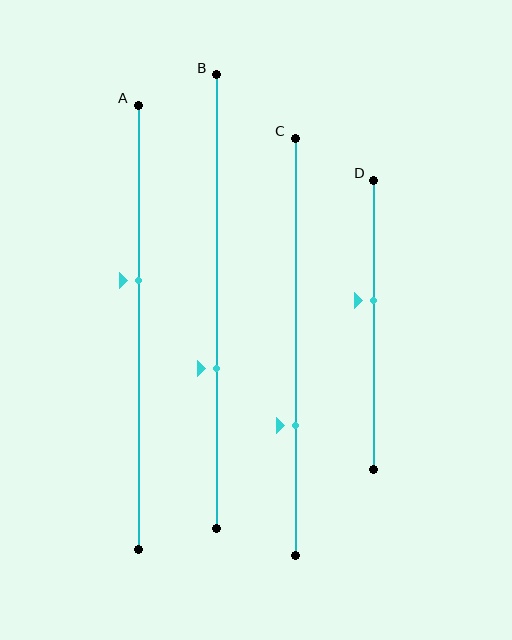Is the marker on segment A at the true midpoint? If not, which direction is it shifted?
No, the marker on segment A is shifted upward by about 11% of the segment length.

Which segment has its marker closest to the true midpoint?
Segment D has its marker closest to the true midpoint.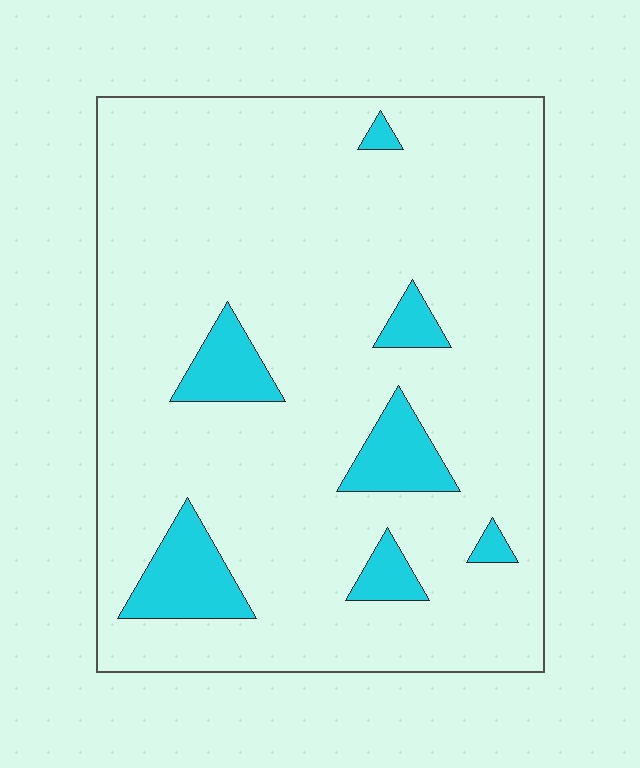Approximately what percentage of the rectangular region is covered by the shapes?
Approximately 10%.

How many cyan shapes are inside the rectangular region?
7.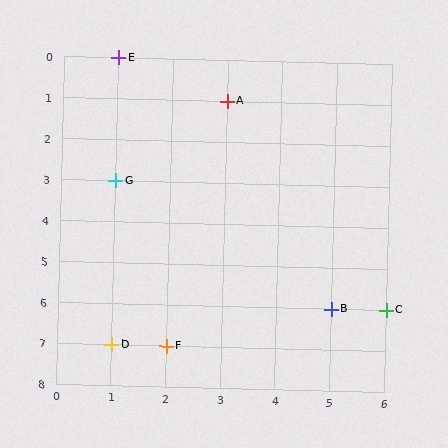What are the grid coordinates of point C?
Point C is at grid coordinates (6, 6).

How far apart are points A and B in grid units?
Points A and B are 2 columns and 5 rows apart (about 5.4 grid units diagonally).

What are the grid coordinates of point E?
Point E is at grid coordinates (1, 0).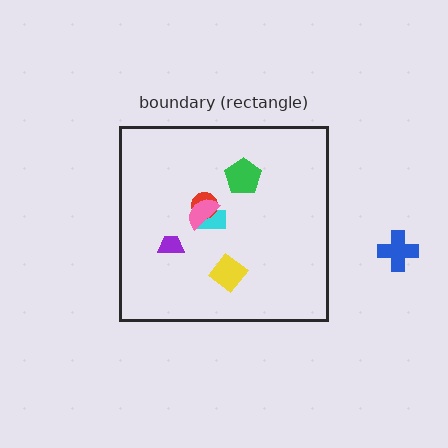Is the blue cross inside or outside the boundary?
Outside.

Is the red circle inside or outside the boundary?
Inside.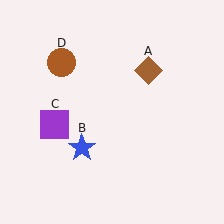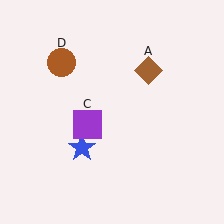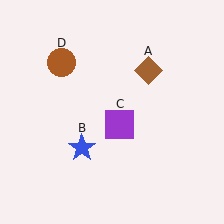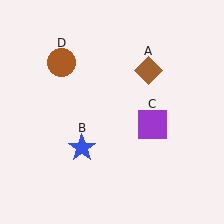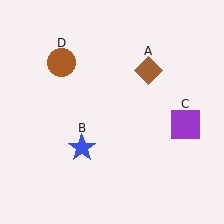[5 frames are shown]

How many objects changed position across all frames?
1 object changed position: purple square (object C).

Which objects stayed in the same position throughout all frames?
Brown diamond (object A) and blue star (object B) and brown circle (object D) remained stationary.